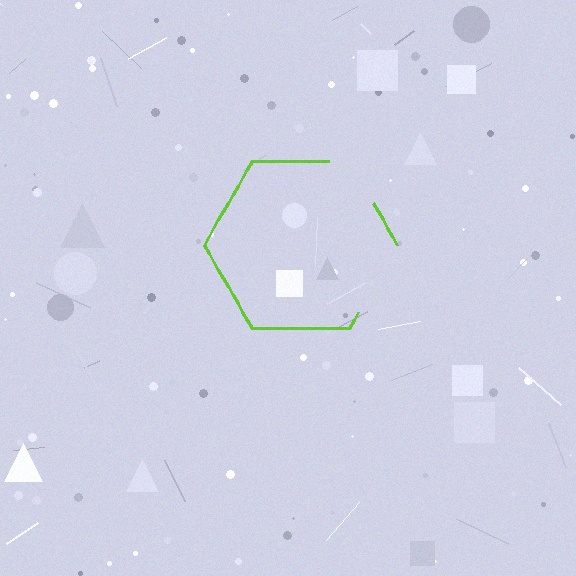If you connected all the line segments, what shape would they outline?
They would outline a hexagon.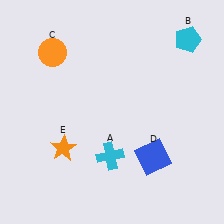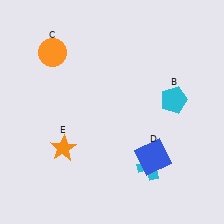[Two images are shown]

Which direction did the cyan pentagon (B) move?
The cyan pentagon (B) moved down.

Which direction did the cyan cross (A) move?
The cyan cross (A) moved right.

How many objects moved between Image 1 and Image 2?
2 objects moved between the two images.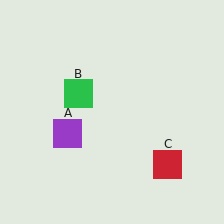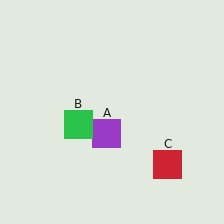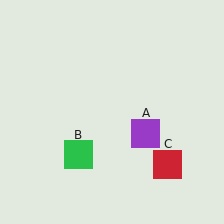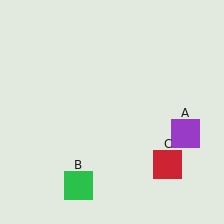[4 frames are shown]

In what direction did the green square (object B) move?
The green square (object B) moved down.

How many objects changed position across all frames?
2 objects changed position: purple square (object A), green square (object B).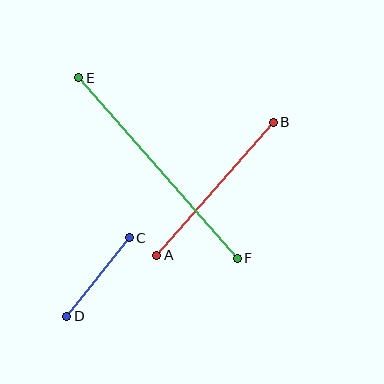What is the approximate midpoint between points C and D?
The midpoint is at approximately (98, 277) pixels.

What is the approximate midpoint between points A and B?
The midpoint is at approximately (215, 189) pixels.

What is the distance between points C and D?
The distance is approximately 101 pixels.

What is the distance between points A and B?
The distance is approximately 177 pixels.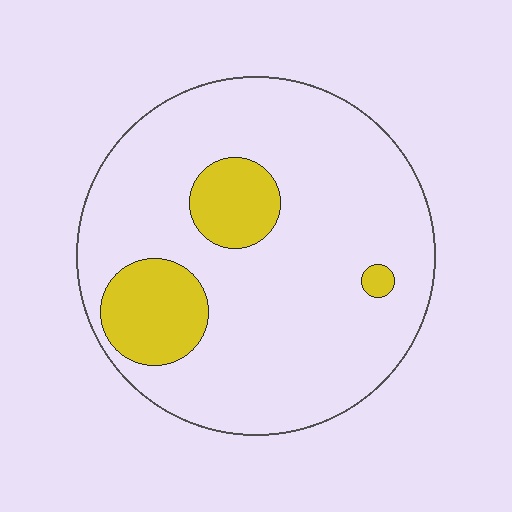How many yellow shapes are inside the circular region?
3.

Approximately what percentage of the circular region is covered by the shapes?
Approximately 15%.